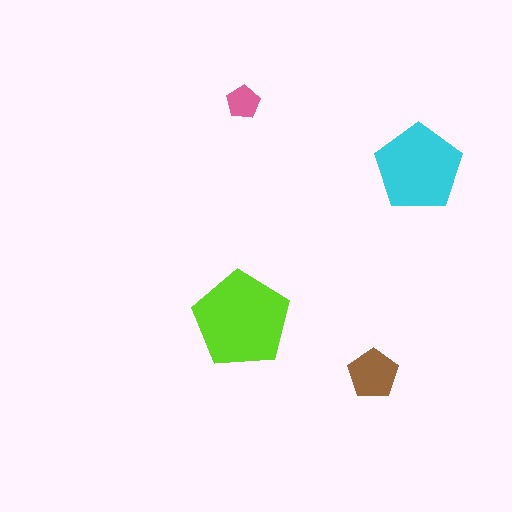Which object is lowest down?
The brown pentagon is bottommost.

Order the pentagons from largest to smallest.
the lime one, the cyan one, the brown one, the pink one.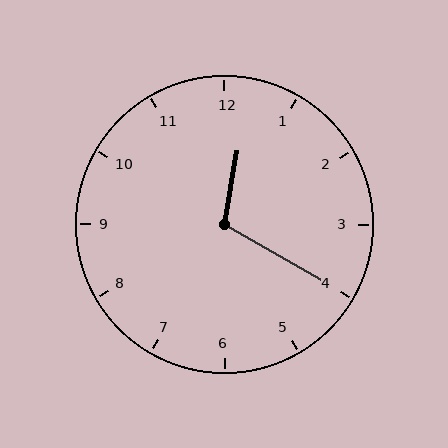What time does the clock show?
12:20.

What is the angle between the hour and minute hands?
Approximately 110 degrees.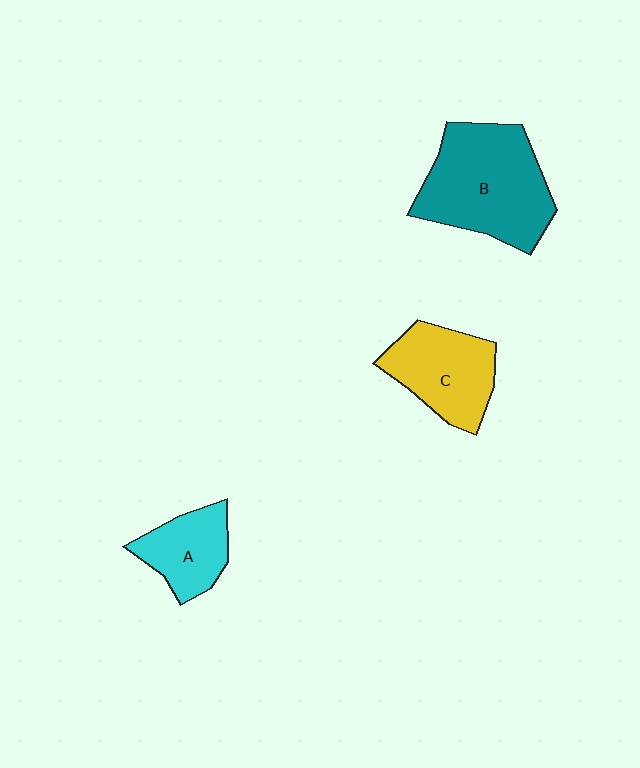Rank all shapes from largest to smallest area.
From largest to smallest: B (teal), C (yellow), A (cyan).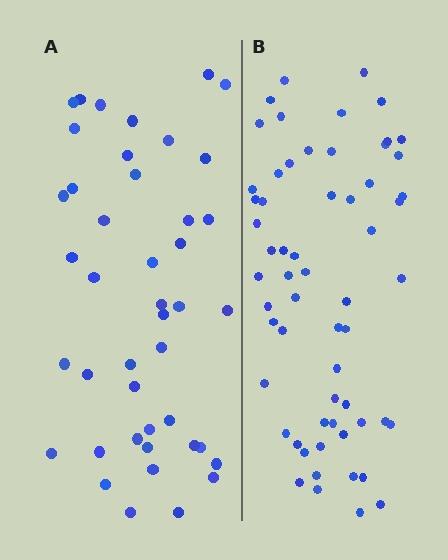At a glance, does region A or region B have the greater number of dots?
Region B (the right region) has more dots.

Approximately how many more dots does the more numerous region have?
Region B has approximately 15 more dots than region A.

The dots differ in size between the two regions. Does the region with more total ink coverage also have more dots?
No. Region A has more total ink coverage because its dots are larger, but region B actually contains more individual dots. Total area can be misleading — the number of items is what matters here.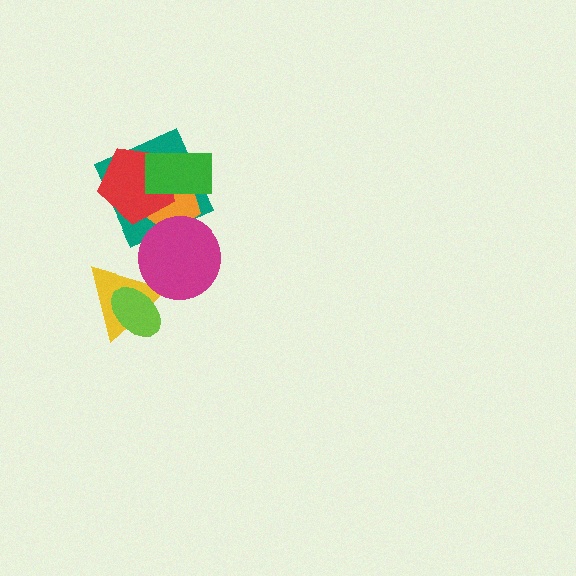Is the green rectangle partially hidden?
No, no other shape covers it.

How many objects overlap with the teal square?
4 objects overlap with the teal square.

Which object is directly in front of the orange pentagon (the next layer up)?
The red pentagon is directly in front of the orange pentagon.